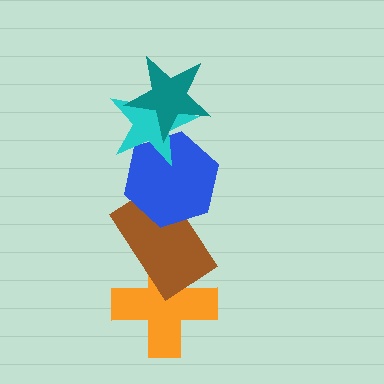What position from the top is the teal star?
The teal star is 1st from the top.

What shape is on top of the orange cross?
The brown rectangle is on top of the orange cross.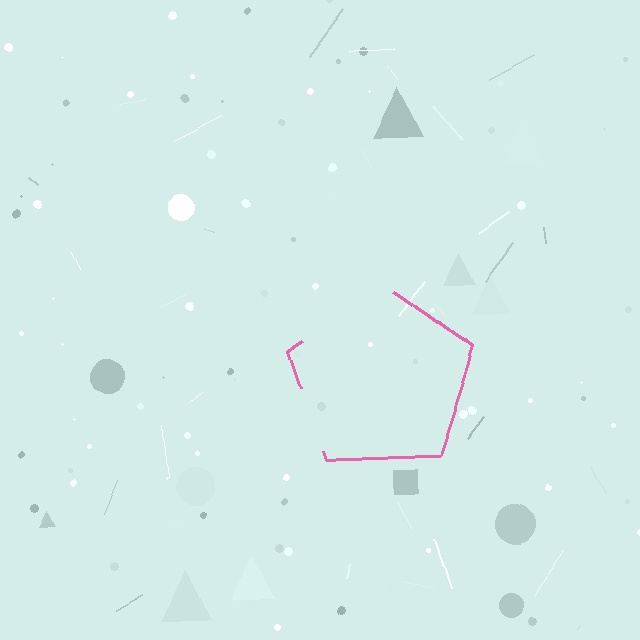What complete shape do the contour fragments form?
The contour fragments form a pentagon.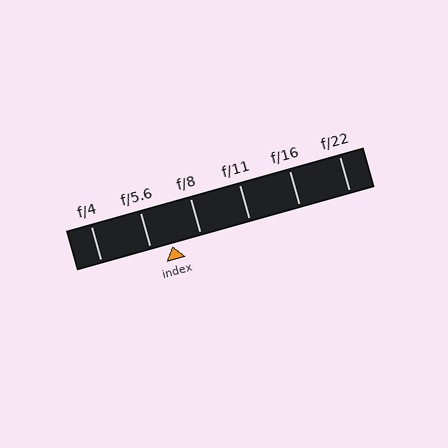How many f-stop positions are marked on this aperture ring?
There are 6 f-stop positions marked.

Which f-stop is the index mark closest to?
The index mark is closest to f/5.6.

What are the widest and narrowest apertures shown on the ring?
The widest aperture shown is f/4 and the narrowest is f/22.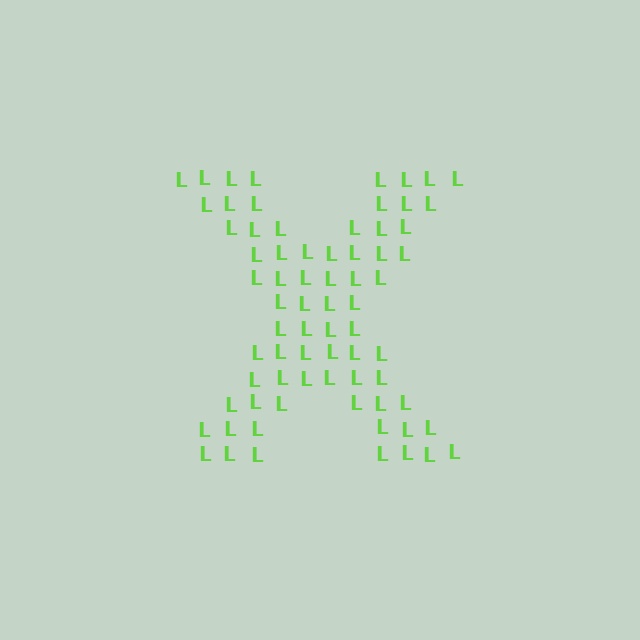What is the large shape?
The large shape is the letter X.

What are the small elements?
The small elements are letter L's.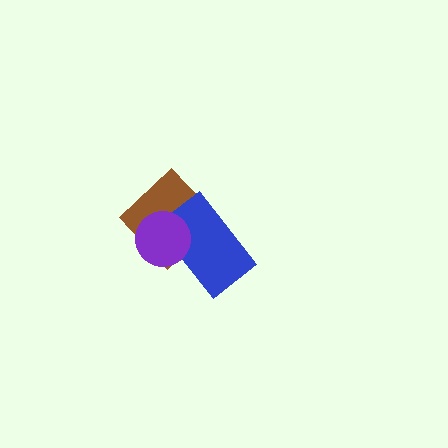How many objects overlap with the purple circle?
2 objects overlap with the purple circle.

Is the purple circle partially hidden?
No, no other shape covers it.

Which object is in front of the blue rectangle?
The purple circle is in front of the blue rectangle.